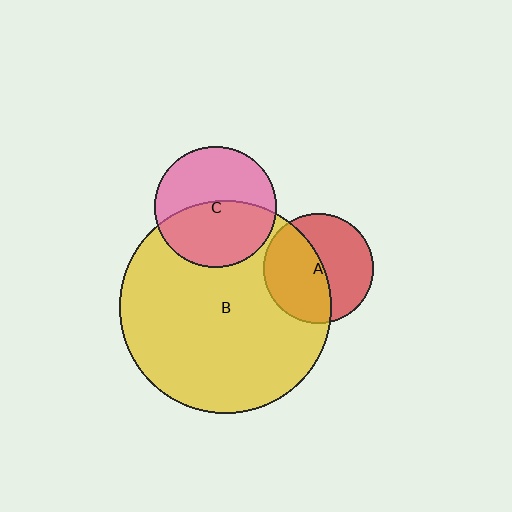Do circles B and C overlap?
Yes.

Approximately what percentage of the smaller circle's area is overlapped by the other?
Approximately 50%.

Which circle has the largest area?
Circle B (yellow).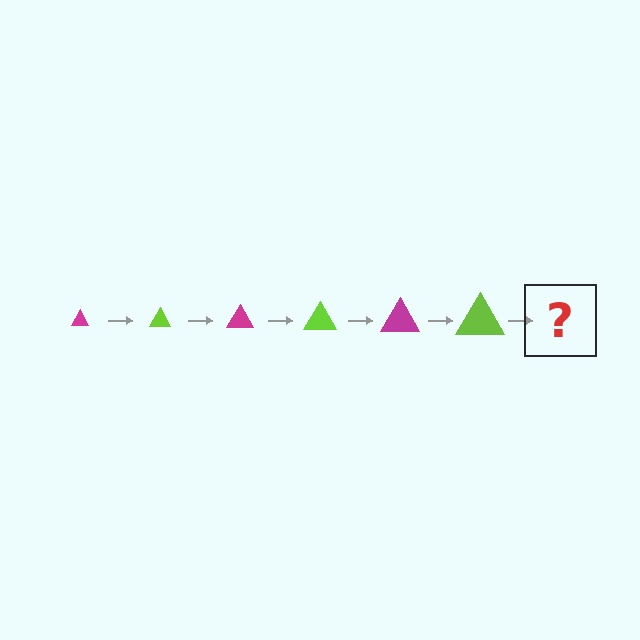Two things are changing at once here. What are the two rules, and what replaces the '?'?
The two rules are that the triangle grows larger each step and the color cycles through magenta and lime. The '?' should be a magenta triangle, larger than the previous one.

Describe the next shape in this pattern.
It should be a magenta triangle, larger than the previous one.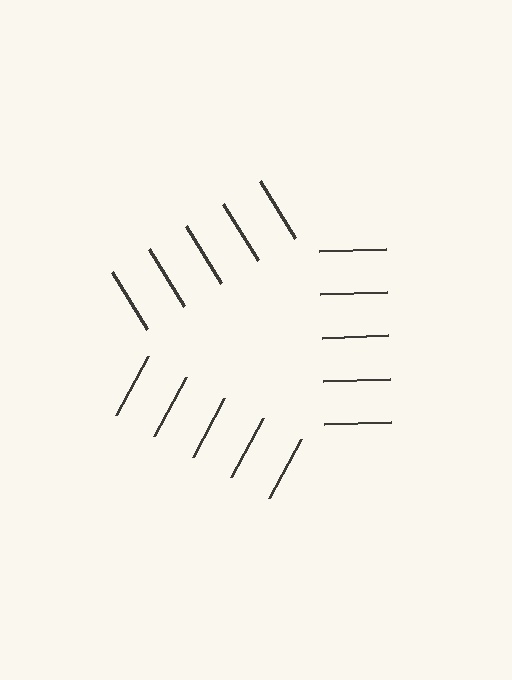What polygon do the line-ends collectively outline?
An illusory triangle — the line segments terminate on its edges but no continuous stroke is drawn.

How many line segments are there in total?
15 — 5 along each of the 3 edges.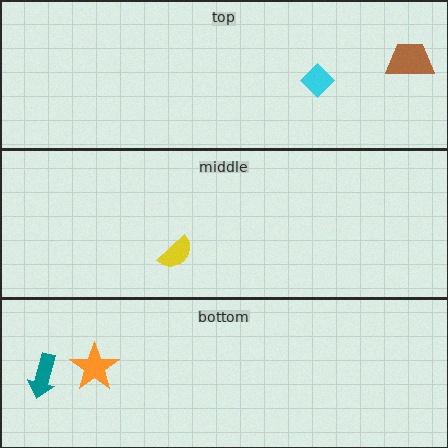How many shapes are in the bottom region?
2.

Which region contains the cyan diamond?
The top region.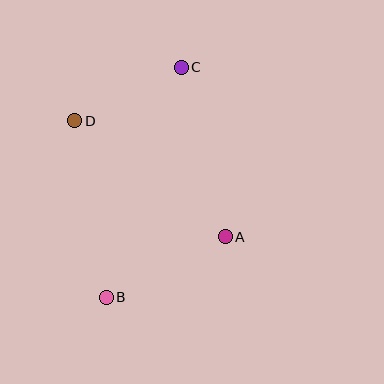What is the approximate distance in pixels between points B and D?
The distance between B and D is approximately 179 pixels.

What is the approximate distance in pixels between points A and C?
The distance between A and C is approximately 175 pixels.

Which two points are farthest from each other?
Points B and C are farthest from each other.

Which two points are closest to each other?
Points C and D are closest to each other.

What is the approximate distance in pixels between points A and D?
The distance between A and D is approximately 190 pixels.